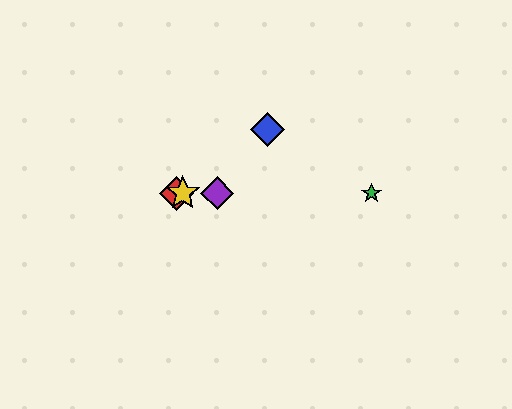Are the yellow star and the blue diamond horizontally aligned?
No, the yellow star is at y≈193 and the blue diamond is at y≈129.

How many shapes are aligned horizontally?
4 shapes (the red diamond, the green star, the yellow star, the purple diamond) are aligned horizontally.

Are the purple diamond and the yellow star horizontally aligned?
Yes, both are at y≈193.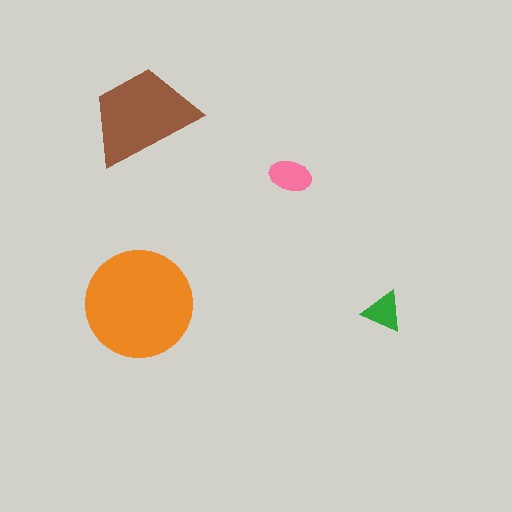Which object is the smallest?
The green triangle.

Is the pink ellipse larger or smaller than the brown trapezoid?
Smaller.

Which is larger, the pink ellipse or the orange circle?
The orange circle.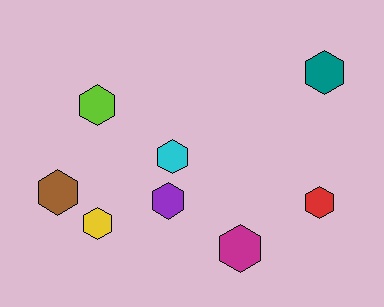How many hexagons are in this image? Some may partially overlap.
There are 8 hexagons.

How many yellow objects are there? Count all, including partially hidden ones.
There is 1 yellow object.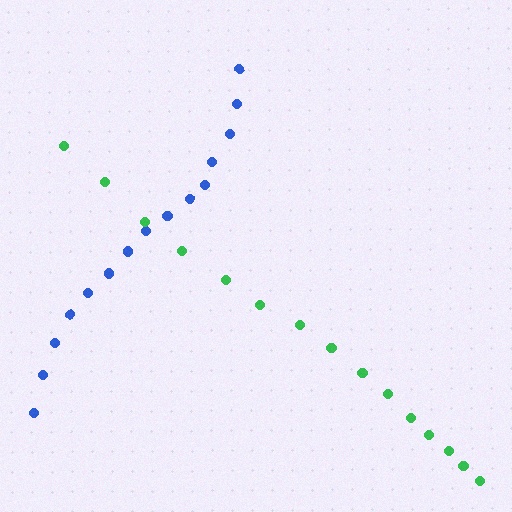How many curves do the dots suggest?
There are 2 distinct paths.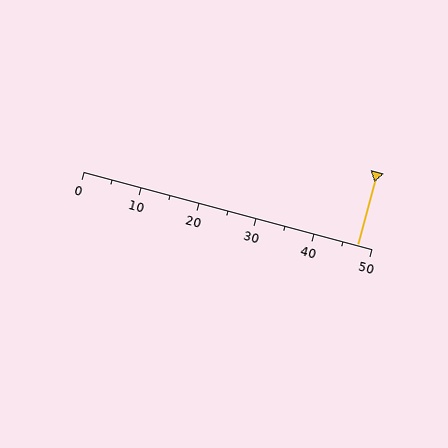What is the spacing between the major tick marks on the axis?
The major ticks are spaced 10 apart.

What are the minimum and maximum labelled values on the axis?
The axis runs from 0 to 50.